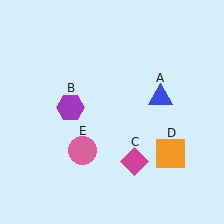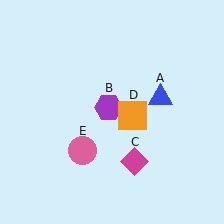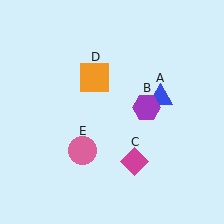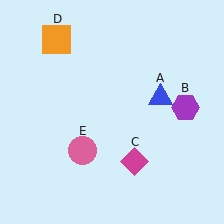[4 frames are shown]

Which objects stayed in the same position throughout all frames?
Blue triangle (object A) and magenta diamond (object C) and pink circle (object E) remained stationary.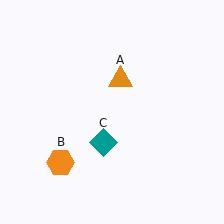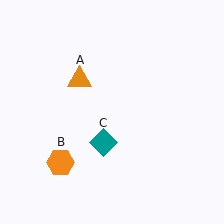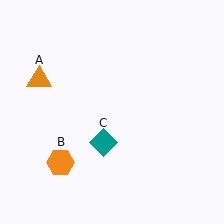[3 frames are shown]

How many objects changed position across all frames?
1 object changed position: orange triangle (object A).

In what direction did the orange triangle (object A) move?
The orange triangle (object A) moved left.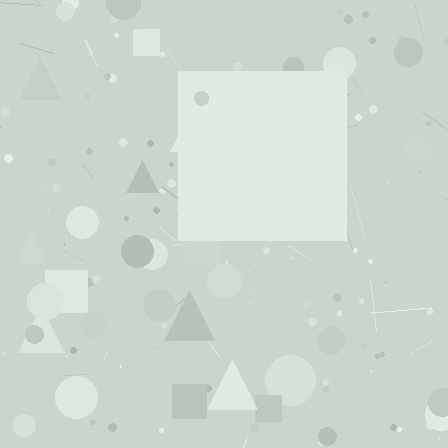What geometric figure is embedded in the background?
A square is embedded in the background.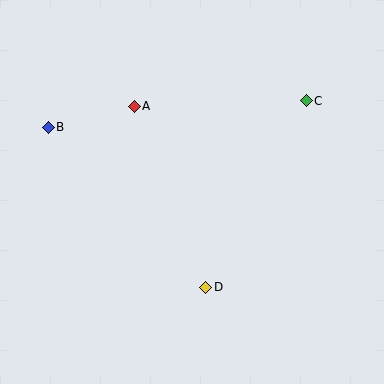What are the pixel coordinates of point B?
Point B is at (48, 127).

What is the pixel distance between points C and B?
The distance between C and B is 260 pixels.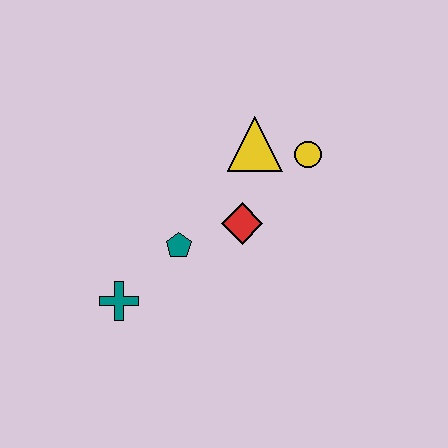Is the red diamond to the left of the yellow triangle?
Yes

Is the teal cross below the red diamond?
Yes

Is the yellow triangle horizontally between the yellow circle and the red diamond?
Yes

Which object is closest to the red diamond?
The teal pentagon is closest to the red diamond.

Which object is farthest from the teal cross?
The yellow circle is farthest from the teal cross.